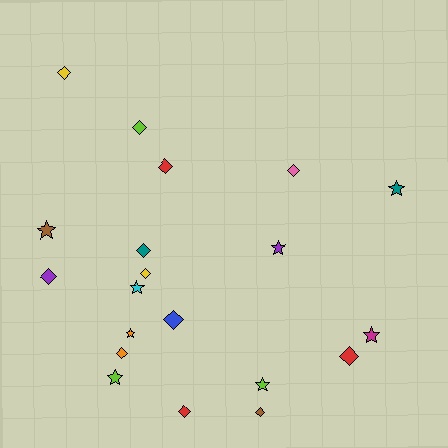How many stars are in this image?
There are 8 stars.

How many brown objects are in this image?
There are 2 brown objects.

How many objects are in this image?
There are 20 objects.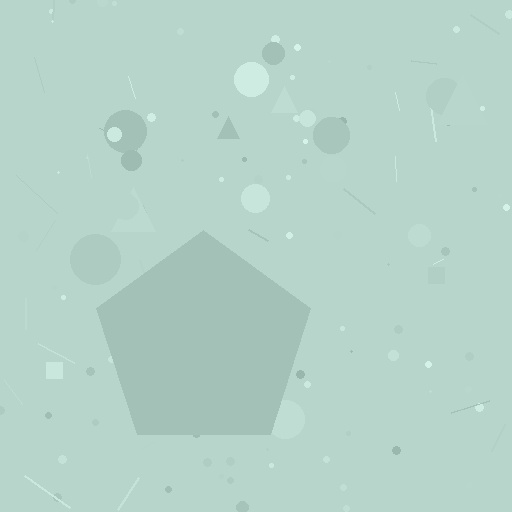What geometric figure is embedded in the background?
A pentagon is embedded in the background.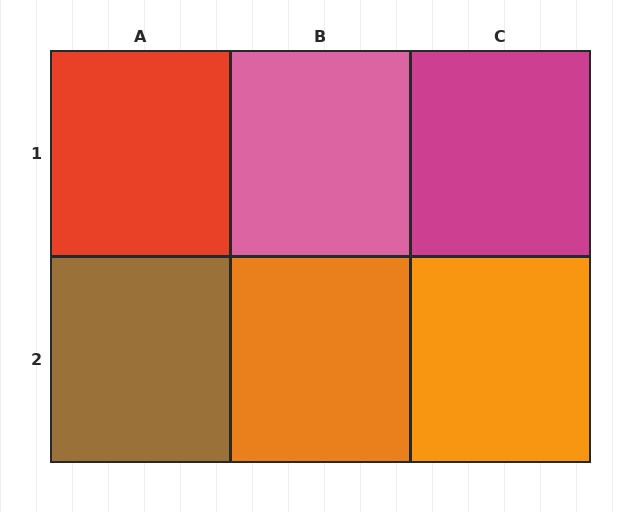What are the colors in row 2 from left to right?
Brown, orange, orange.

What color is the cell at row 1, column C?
Magenta.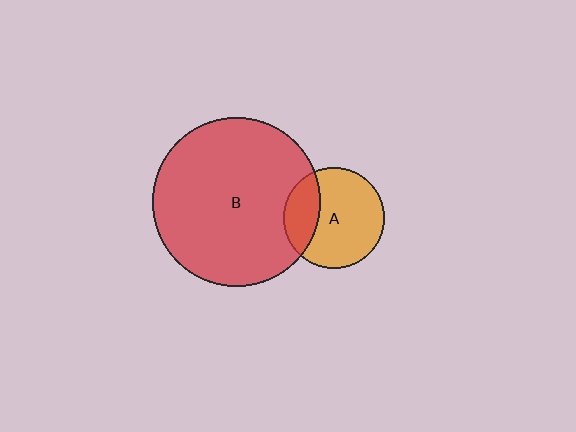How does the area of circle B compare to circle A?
Approximately 2.8 times.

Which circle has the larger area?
Circle B (red).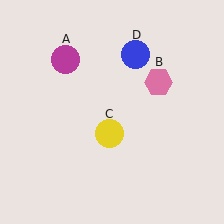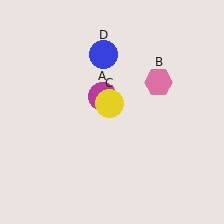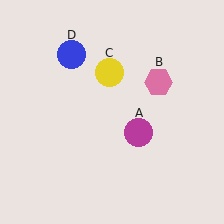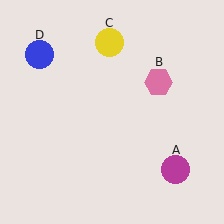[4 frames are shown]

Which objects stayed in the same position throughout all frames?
Pink hexagon (object B) remained stationary.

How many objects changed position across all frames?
3 objects changed position: magenta circle (object A), yellow circle (object C), blue circle (object D).